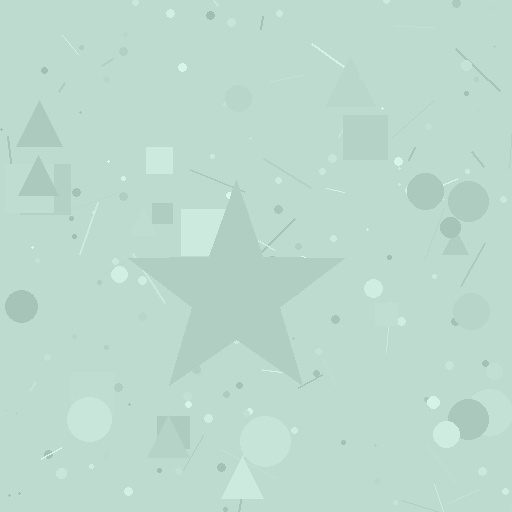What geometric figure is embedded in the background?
A star is embedded in the background.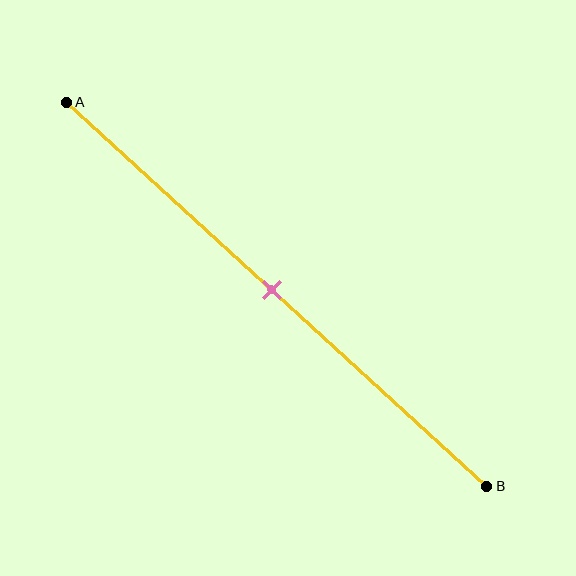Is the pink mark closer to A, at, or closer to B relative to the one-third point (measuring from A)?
The pink mark is closer to point B than the one-third point of segment AB.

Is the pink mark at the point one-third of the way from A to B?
No, the mark is at about 50% from A, not at the 33% one-third point.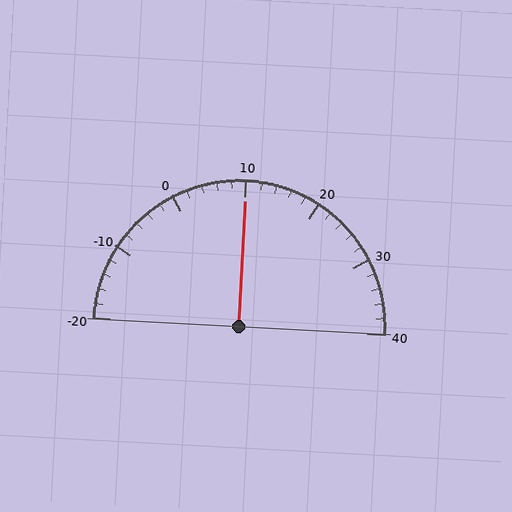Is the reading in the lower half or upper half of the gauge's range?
The reading is in the upper half of the range (-20 to 40).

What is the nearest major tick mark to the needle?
The nearest major tick mark is 10.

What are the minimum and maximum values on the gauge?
The gauge ranges from -20 to 40.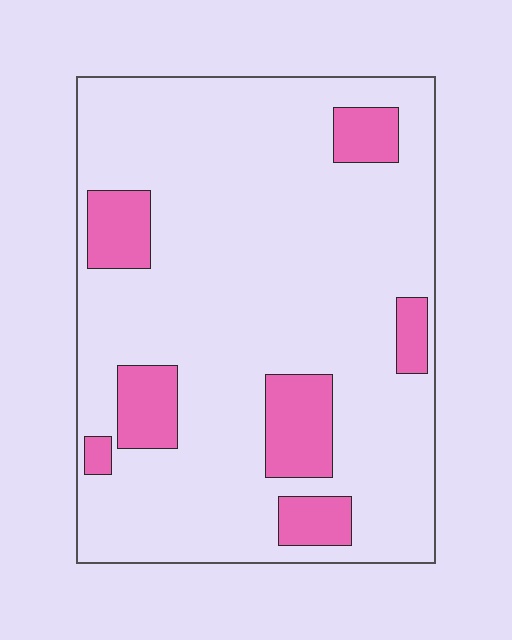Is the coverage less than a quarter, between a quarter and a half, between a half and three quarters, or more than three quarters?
Less than a quarter.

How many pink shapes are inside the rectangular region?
7.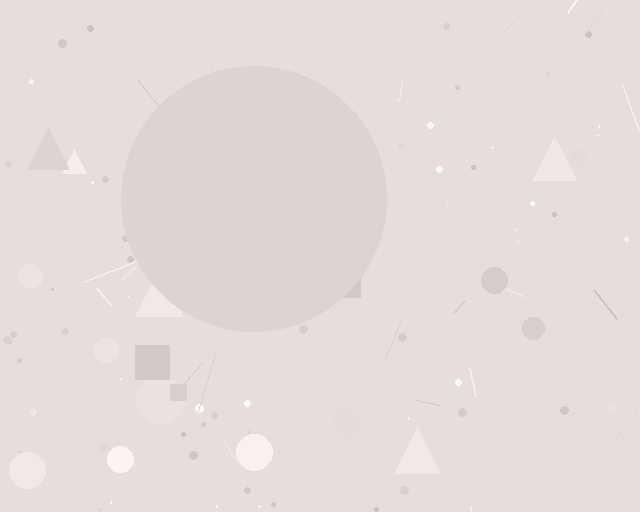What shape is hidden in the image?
A circle is hidden in the image.